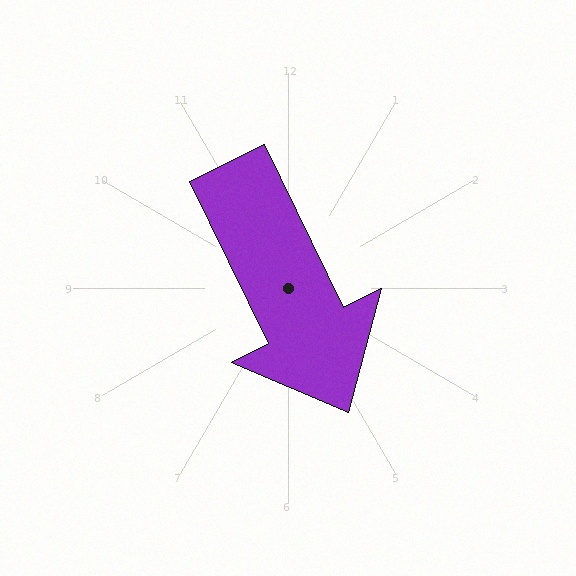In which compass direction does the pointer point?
Southeast.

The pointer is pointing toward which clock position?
Roughly 5 o'clock.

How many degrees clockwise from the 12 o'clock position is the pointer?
Approximately 154 degrees.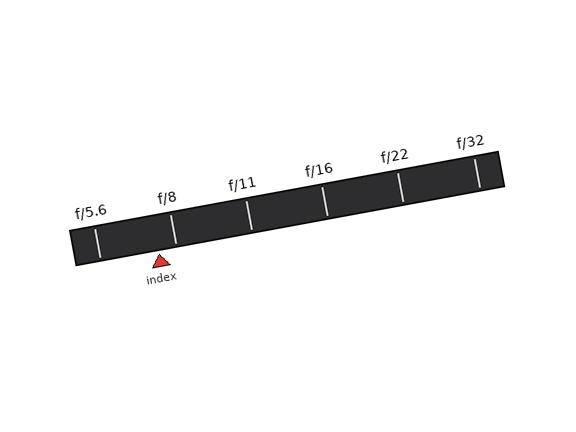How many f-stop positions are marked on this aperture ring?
There are 6 f-stop positions marked.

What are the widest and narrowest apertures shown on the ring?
The widest aperture shown is f/5.6 and the narrowest is f/32.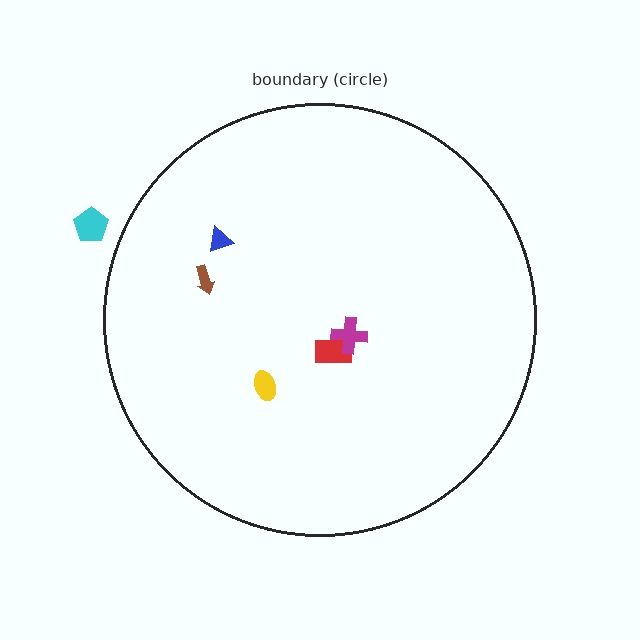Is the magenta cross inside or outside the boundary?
Inside.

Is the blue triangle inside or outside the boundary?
Inside.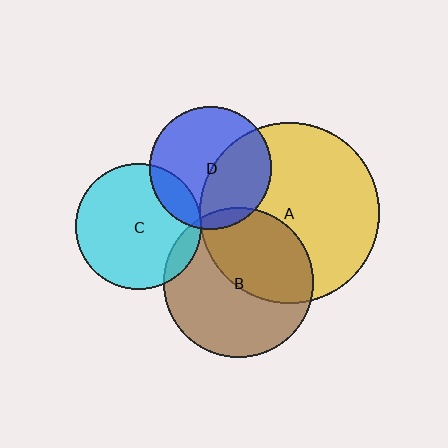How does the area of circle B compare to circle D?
Approximately 1.5 times.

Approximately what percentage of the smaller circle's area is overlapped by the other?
Approximately 45%.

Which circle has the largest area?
Circle A (yellow).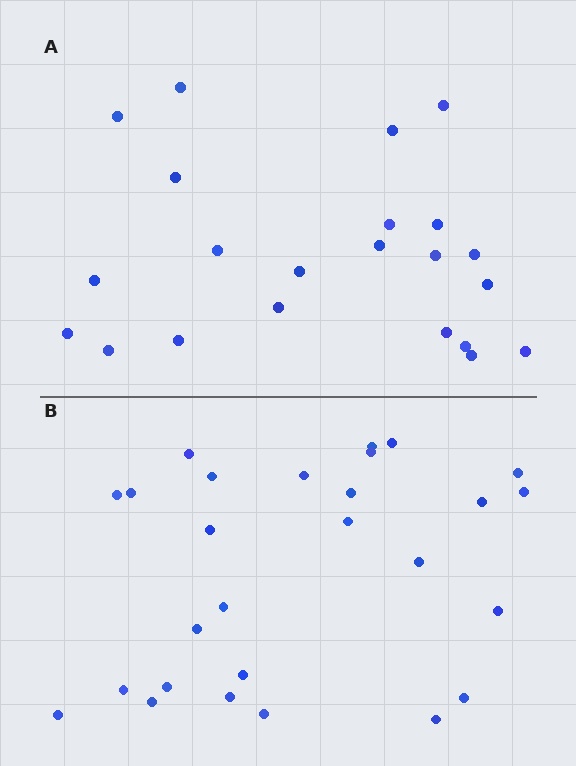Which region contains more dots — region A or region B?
Region B (the bottom region) has more dots.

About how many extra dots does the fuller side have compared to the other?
Region B has about 5 more dots than region A.